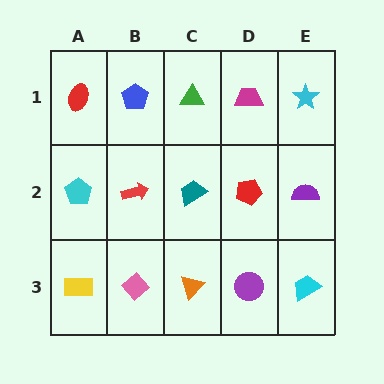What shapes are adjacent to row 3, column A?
A cyan pentagon (row 2, column A), a pink diamond (row 3, column B).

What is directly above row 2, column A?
A red ellipse.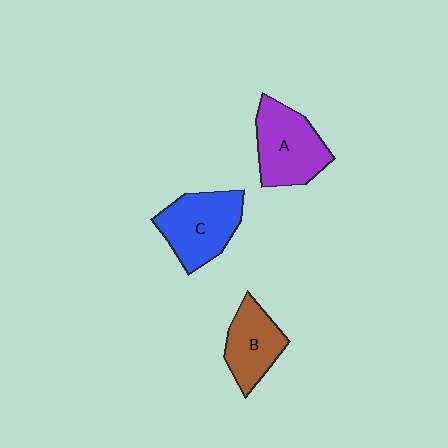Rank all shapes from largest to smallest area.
From largest to smallest: A (purple), C (blue), B (brown).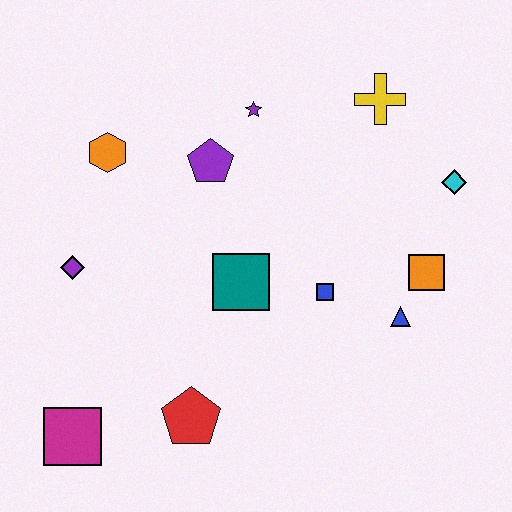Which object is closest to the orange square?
The blue triangle is closest to the orange square.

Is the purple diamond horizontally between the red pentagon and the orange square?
No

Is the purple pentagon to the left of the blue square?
Yes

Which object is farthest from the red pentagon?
The yellow cross is farthest from the red pentagon.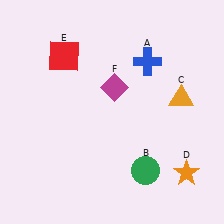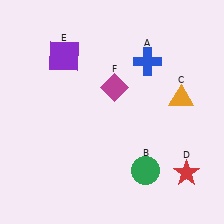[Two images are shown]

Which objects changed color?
D changed from orange to red. E changed from red to purple.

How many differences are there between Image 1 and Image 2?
There are 2 differences between the two images.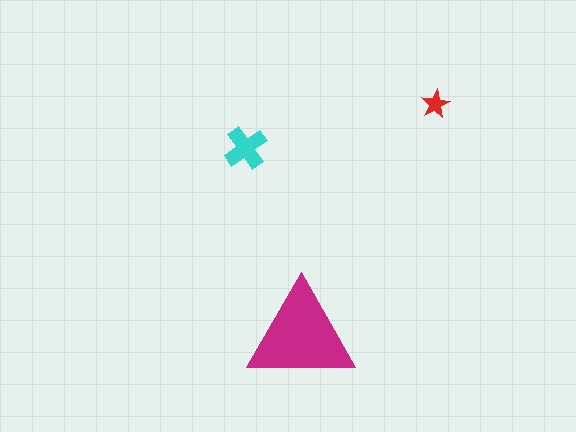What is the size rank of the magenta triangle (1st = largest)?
1st.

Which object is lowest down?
The magenta triangle is bottommost.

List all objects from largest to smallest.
The magenta triangle, the cyan cross, the red star.